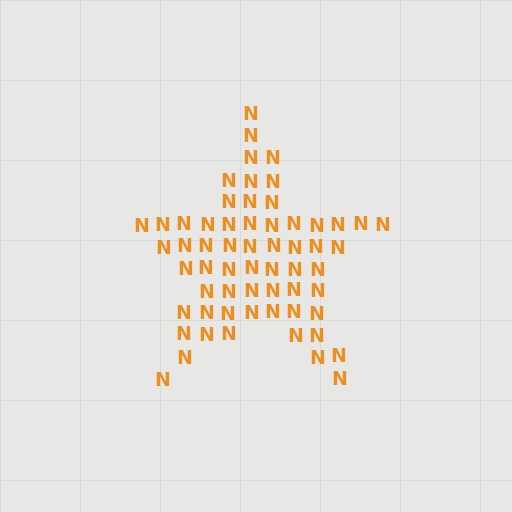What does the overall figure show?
The overall figure shows a star.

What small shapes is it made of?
It is made of small letter N's.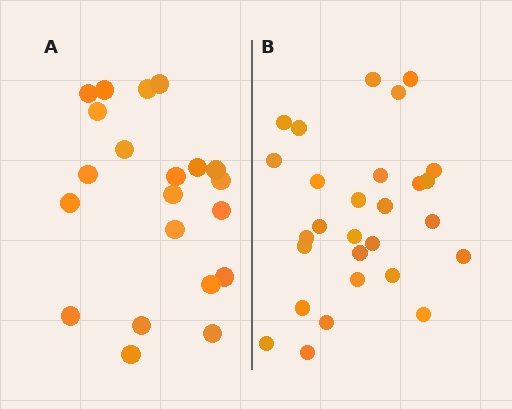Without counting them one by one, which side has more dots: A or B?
Region B (the right region) has more dots.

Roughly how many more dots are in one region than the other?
Region B has roughly 8 or so more dots than region A.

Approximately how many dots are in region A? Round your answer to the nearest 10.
About 20 dots. (The exact count is 21, which rounds to 20.)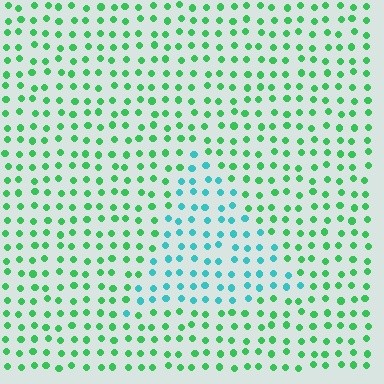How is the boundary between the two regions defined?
The boundary is defined purely by a slight shift in hue (about 46 degrees). Spacing, size, and orientation are identical on both sides.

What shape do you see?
I see a triangle.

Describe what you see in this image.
The image is filled with small green elements in a uniform arrangement. A triangle-shaped region is visible where the elements are tinted to a slightly different hue, forming a subtle color boundary.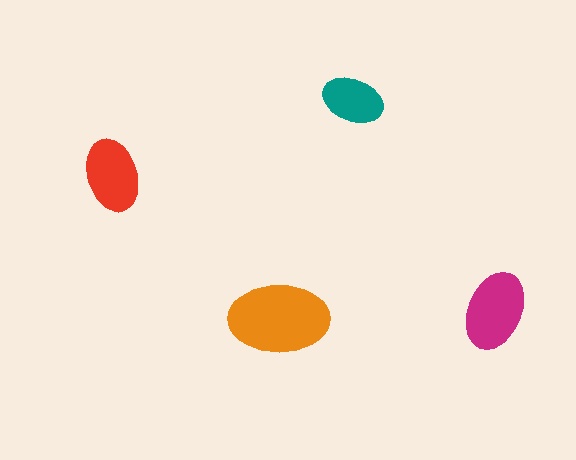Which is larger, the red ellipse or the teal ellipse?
The red one.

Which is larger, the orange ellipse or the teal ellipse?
The orange one.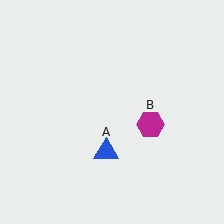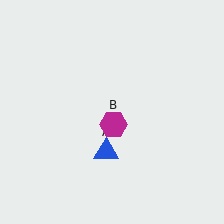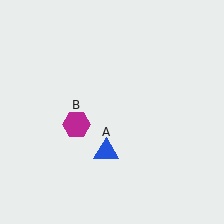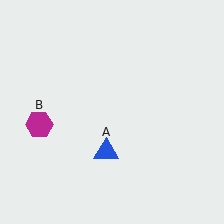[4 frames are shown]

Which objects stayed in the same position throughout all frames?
Blue triangle (object A) remained stationary.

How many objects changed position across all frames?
1 object changed position: magenta hexagon (object B).